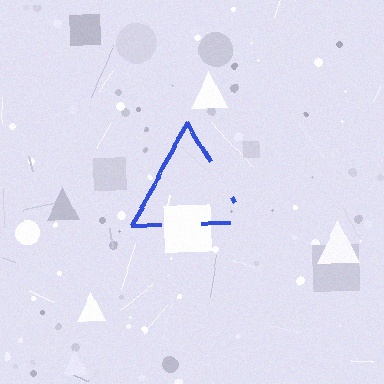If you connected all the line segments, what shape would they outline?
They would outline a triangle.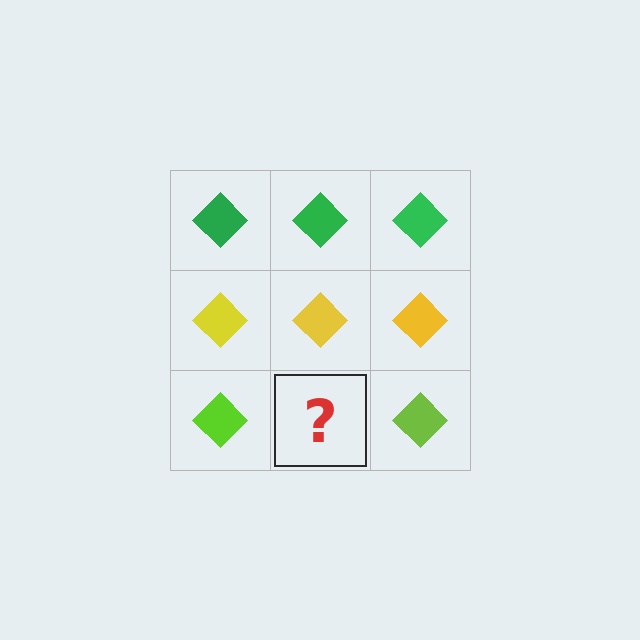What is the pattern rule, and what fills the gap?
The rule is that each row has a consistent color. The gap should be filled with a lime diamond.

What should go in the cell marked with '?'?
The missing cell should contain a lime diamond.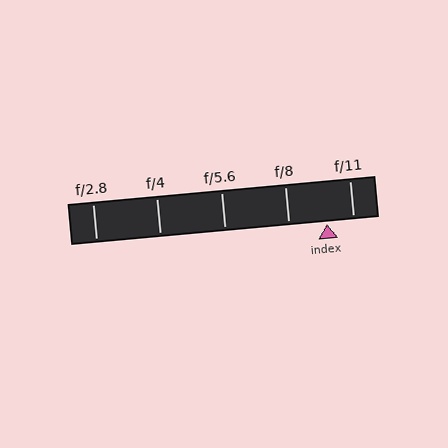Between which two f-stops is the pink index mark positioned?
The index mark is between f/8 and f/11.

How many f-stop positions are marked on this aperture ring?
There are 5 f-stop positions marked.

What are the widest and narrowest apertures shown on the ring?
The widest aperture shown is f/2.8 and the narrowest is f/11.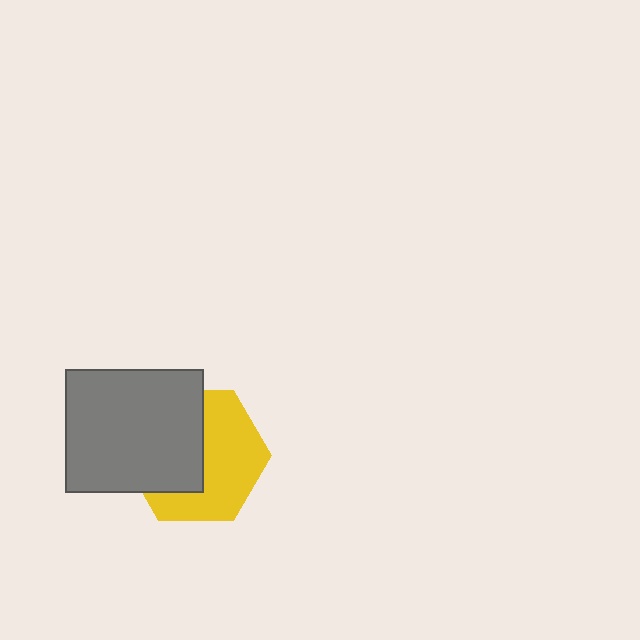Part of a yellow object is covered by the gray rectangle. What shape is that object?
It is a hexagon.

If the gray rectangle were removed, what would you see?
You would see the complete yellow hexagon.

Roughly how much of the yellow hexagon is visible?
About half of it is visible (roughly 54%).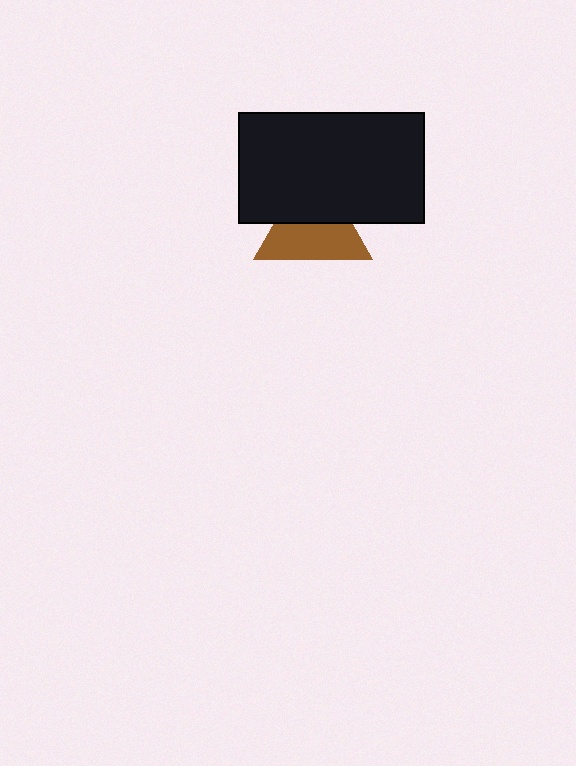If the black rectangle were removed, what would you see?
You would see the complete brown triangle.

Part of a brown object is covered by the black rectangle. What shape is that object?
It is a triangle.